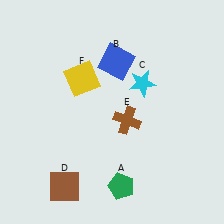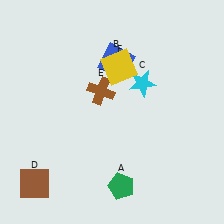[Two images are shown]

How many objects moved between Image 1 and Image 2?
3 objects moved between the two images.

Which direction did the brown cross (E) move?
The brown cross (E) moved up.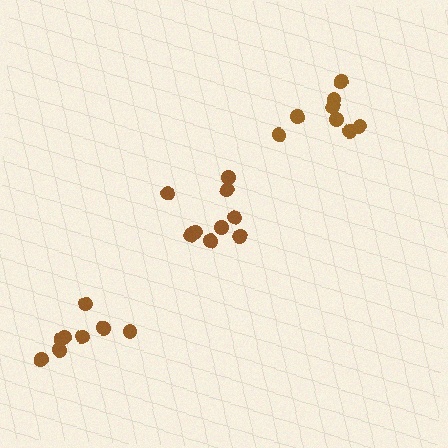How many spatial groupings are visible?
There are 3 spatial groupings.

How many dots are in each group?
Group 1: 9 dots, Group 2: 8 dots, Group 3: 8 dots (25 total).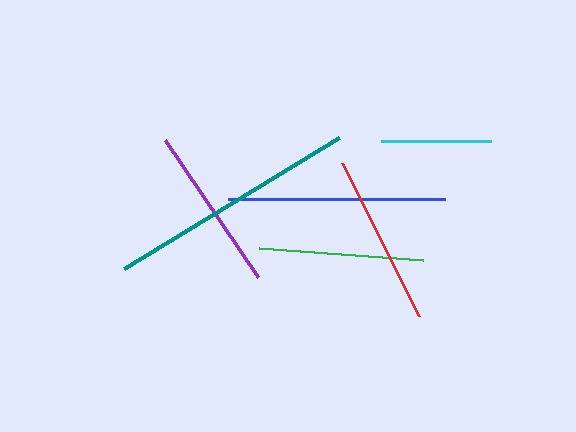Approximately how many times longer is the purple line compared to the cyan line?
The purple line is approximately 1.5 times the length of the cyan line.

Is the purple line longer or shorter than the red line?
The red line is longer than the purple line.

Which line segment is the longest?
The teal line is the longest at approximately 252 pixels.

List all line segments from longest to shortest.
From longest to shortest: teal, blue, red, purple, green, cyan.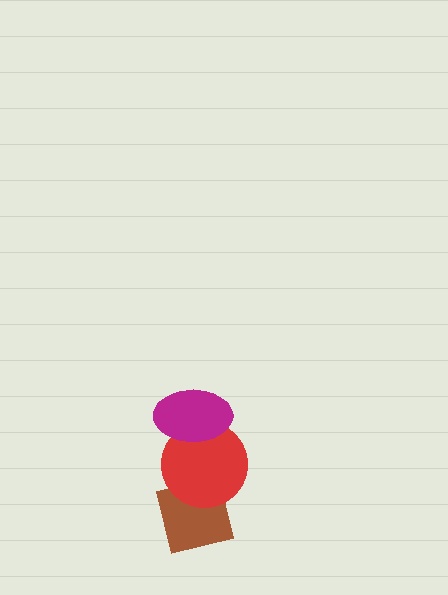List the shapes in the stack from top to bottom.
From top to bottom: the magenta ellipse, the red circle, the brown square.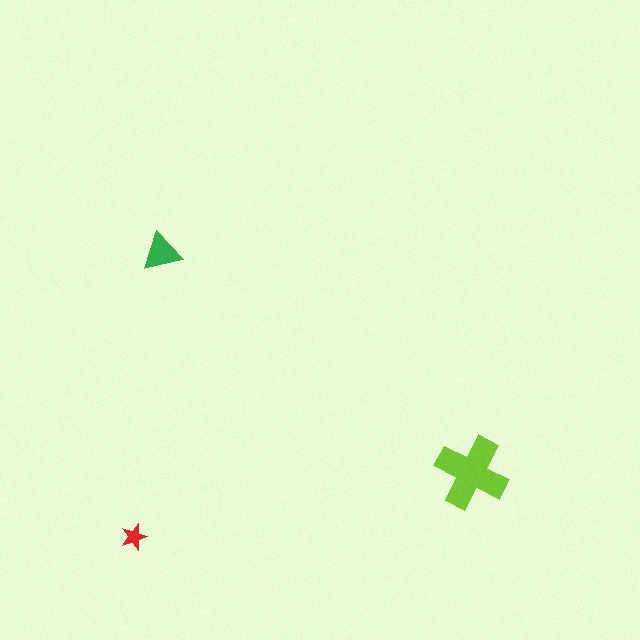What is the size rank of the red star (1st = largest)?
3rd.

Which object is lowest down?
The red star is bottommost.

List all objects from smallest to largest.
The red star, the green triangle, the lime cross.